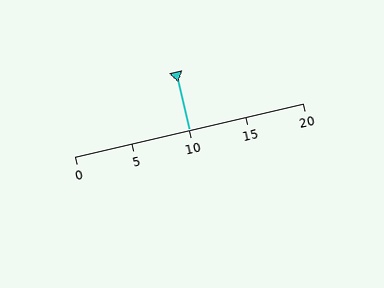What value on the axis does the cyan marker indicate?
The marker indicates approximately 10.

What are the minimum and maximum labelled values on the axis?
The axis runs from 0 to 20.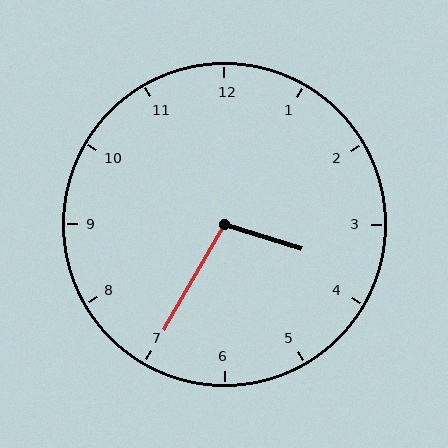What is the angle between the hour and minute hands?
Approximately 102 degrees.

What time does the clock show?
3:35.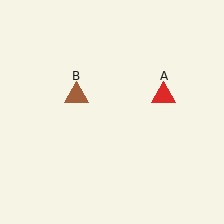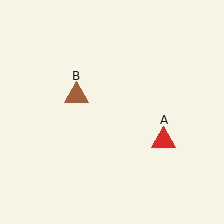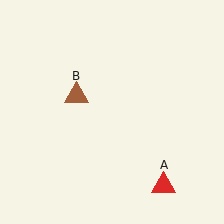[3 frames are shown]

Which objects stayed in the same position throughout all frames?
Brown triangle (object B) remained stationary.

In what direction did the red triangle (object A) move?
The red triangle (object A) moved down.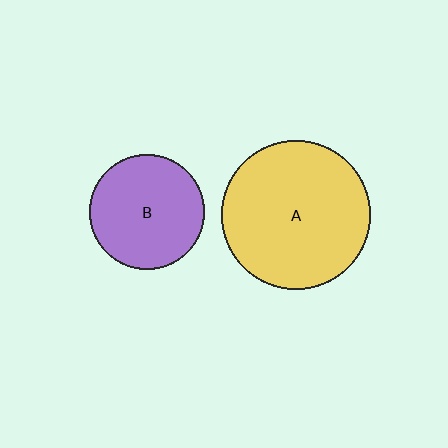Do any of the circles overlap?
No, none of the circles overlap.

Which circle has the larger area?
Circle A (yellow).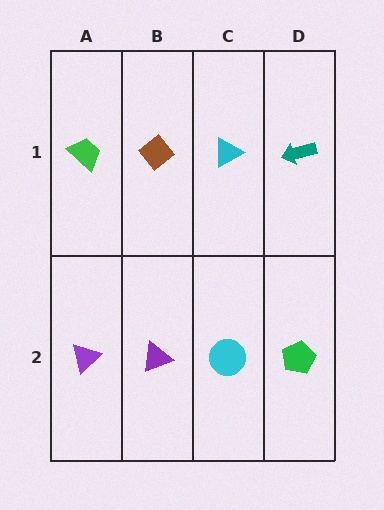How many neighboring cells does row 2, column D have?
2.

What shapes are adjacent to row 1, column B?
A purple triangle (row 2, column B), a green trapezoid (row 1, column A), a cyan triangle (row 1, column C).